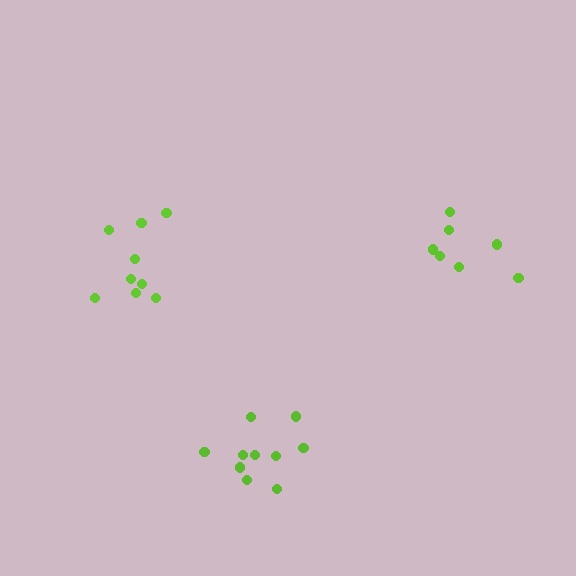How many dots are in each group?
Group 1: 7 dots, Group 2: 9 dots, Group 3: 10 dots (26 total).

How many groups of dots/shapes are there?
There are 3 groups.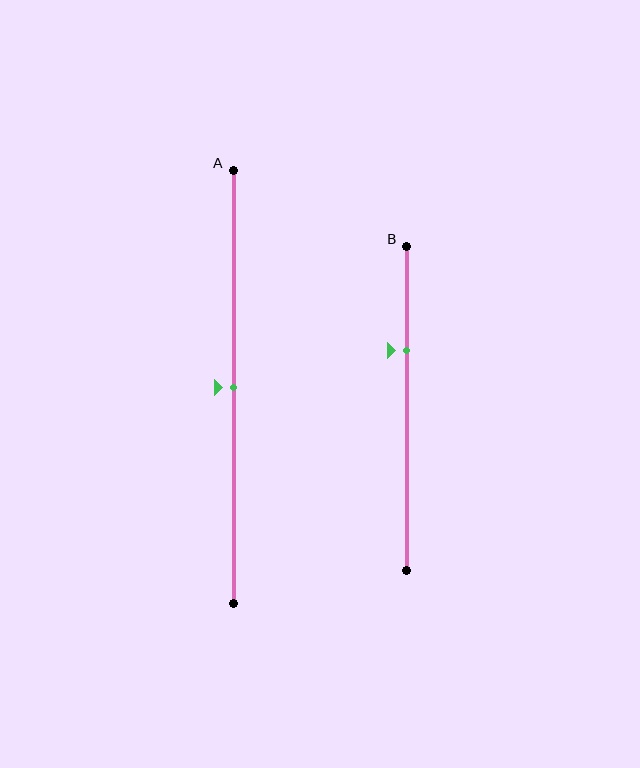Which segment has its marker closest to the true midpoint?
Segment A has its marker closest to the true midpoint.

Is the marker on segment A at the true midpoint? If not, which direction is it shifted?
Yes, the marker on segment A is at the true midpoint.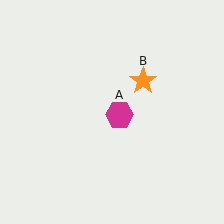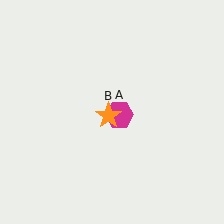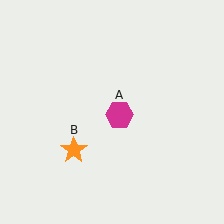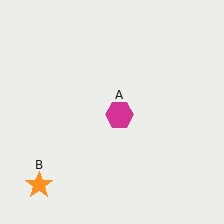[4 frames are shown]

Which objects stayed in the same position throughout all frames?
Magenta hexagon (object A) remained stationary.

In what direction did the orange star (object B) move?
The orange star (object B) moved down and to the left.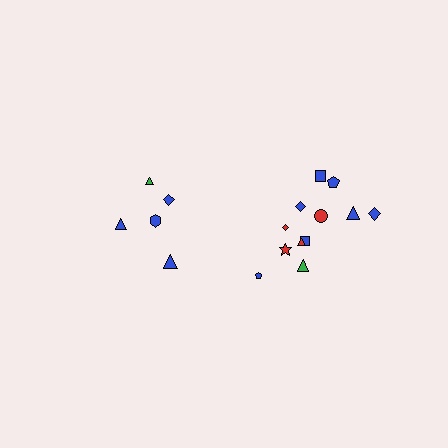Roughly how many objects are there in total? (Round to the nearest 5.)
Roughly 15 objects in total.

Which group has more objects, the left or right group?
The right group.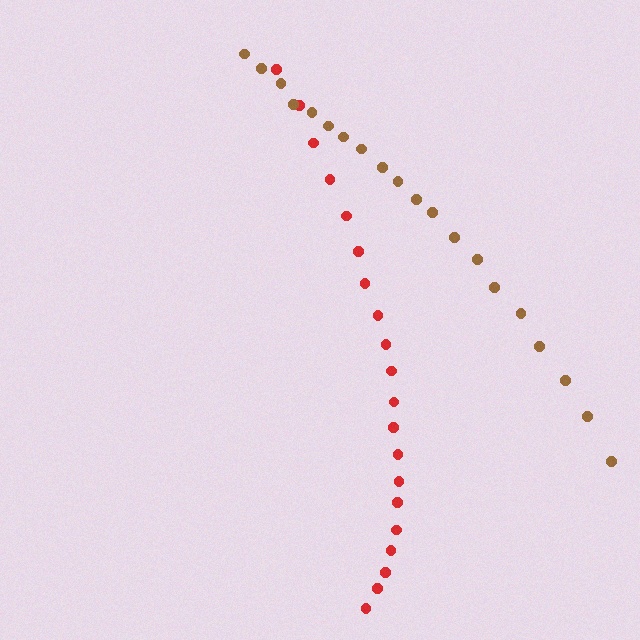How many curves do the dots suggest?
There are 2 distinct paths.